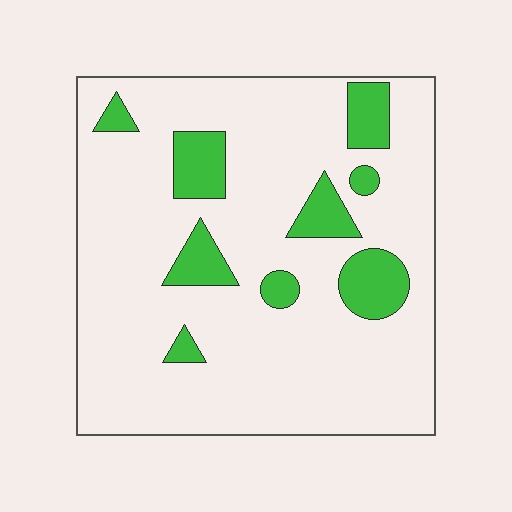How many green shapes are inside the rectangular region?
9.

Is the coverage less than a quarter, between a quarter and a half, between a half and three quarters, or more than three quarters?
Less than a quarter.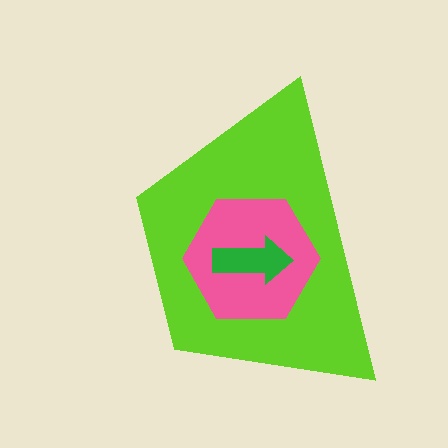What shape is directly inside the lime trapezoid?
The pink hexagon.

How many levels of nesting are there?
3.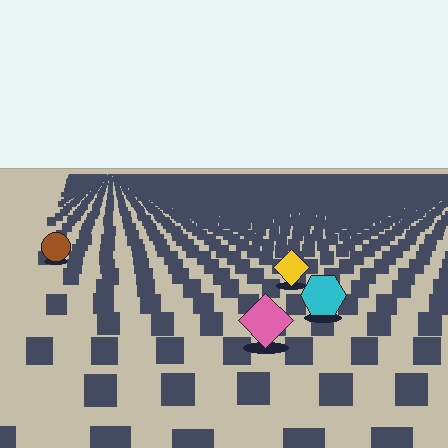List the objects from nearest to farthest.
From nearest to farthest: the pink diamond, the cyan hexagon, the yellow diamond, the brown circle.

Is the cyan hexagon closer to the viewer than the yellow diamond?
Yes. The cyan hexagon is closer — you can tell from the texture gradient: the ground texture is coarser near it.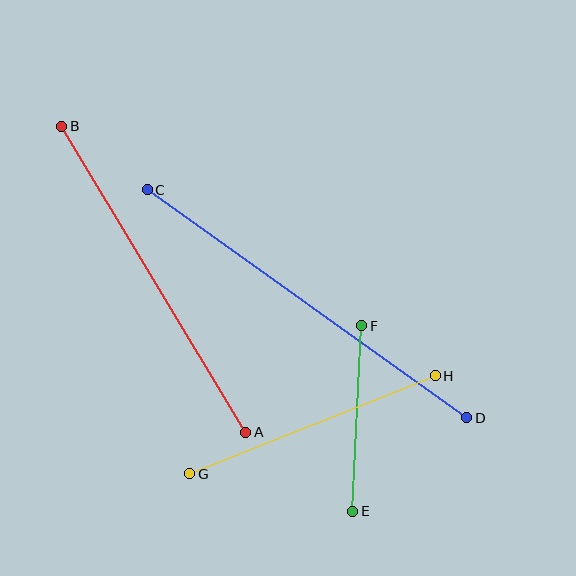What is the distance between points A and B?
The distance is approximately 357 pixels.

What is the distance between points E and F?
The distance is approximately 186 pixels.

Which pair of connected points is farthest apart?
Points C and D are farthest apart.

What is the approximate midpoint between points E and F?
The midpoint is at approximately (357, 419) pixels.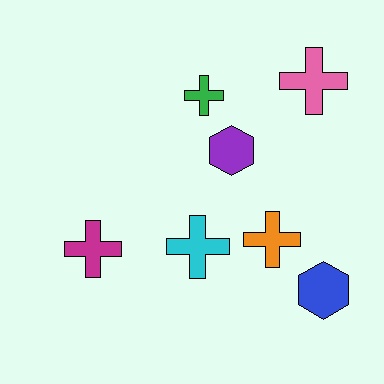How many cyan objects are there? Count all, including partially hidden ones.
There is 1 cyan object.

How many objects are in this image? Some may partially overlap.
There are 7 objects.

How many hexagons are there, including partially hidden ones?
There are 2 hexagons.